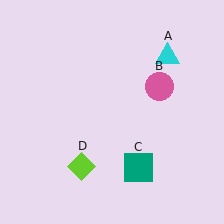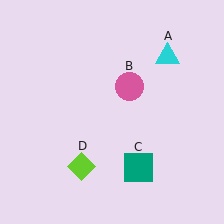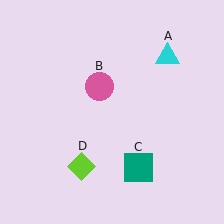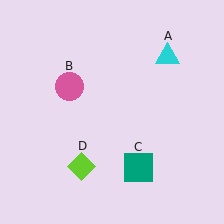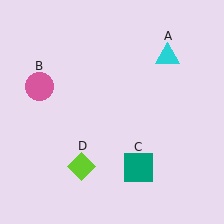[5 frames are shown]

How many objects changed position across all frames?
1 object changed position: pink circle (object B).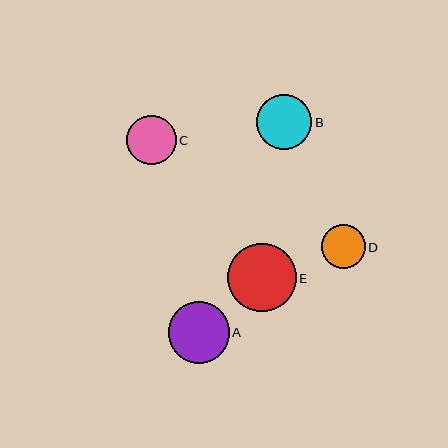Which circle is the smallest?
Circle D is the smallest with a size of approximately 44 pixels.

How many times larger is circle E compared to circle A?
Circle E is approximately 1.1 times the size of circle A.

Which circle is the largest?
Circle E is the largest with a size of approximately 68 pixels.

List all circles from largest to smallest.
From largest to smallest: E, A, B, C, D.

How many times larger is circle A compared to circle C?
Circle A is approximately 1.2 times the size of circle C.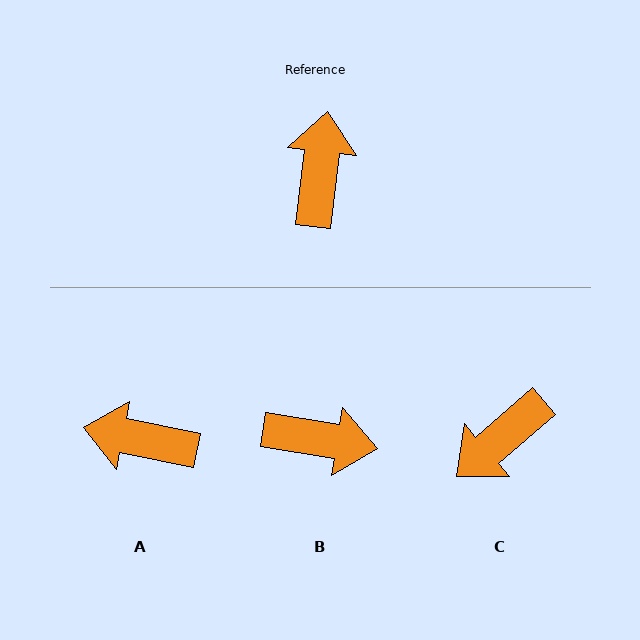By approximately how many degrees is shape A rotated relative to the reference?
Approximately 86 degrees counter-clockwise.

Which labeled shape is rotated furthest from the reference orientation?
C, about 138 degrees away.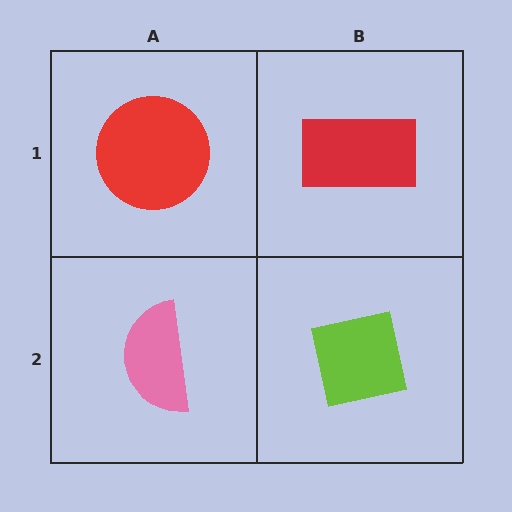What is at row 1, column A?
A red circle.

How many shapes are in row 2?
2 shapes.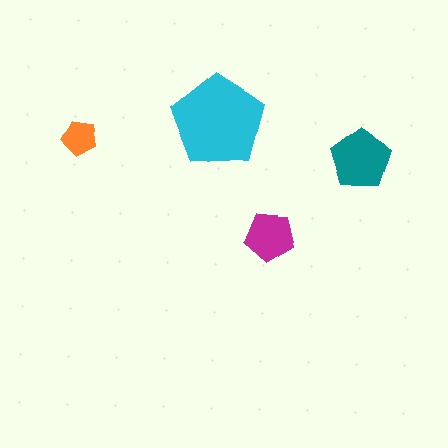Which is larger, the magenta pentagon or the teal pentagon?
The teal one.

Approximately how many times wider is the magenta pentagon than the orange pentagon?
About 1.5 times wider.